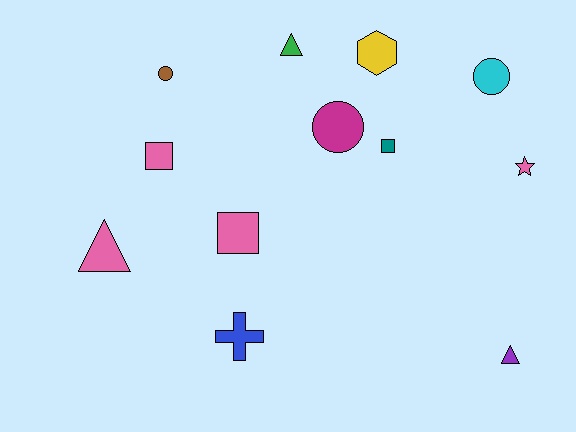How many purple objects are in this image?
There is 1 purple object.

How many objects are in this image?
There are 12 objects.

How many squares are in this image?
There are 3 squares.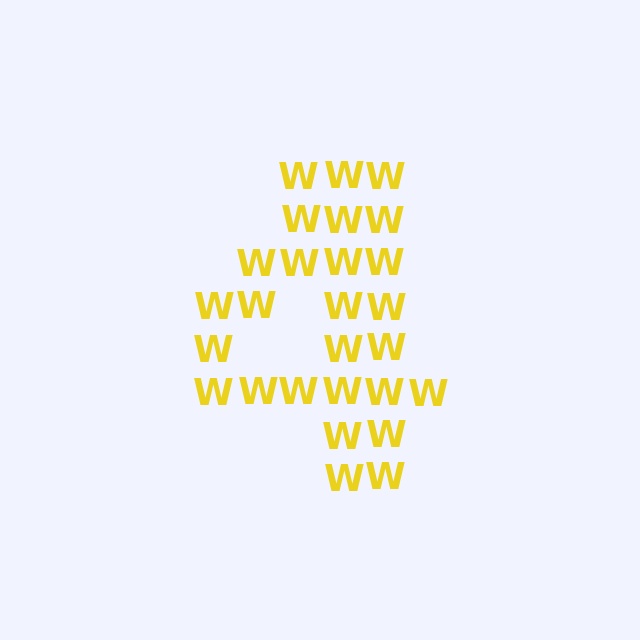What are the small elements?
The small elements are letter W's.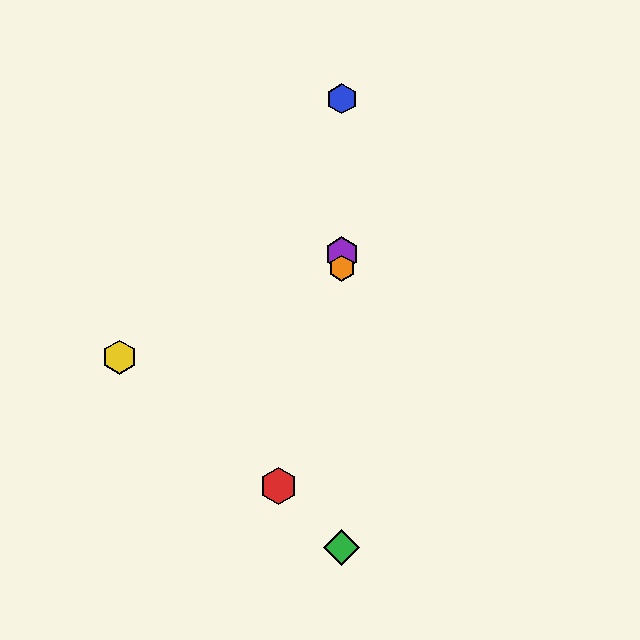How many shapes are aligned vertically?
4 shapes (the blue hexagon, the green diamond, the purple hexagon, the orange hexagon) are aligned vertically.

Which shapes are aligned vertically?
The blue hexagon, the green diamond, the purple hexagon, the orange hexagon are aligned vertically.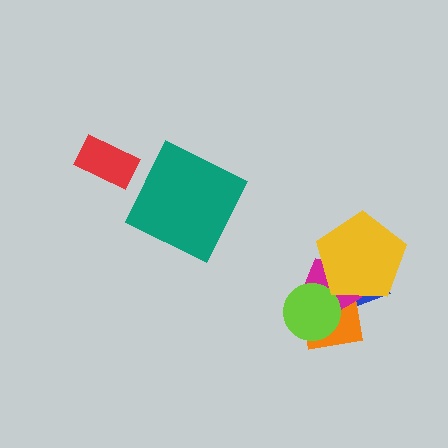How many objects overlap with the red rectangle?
0 objects overlap with the red rectangle.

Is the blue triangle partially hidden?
Yes, it is partially covered by another shape.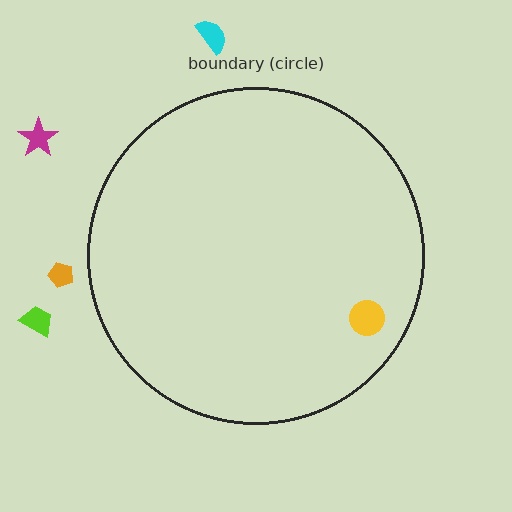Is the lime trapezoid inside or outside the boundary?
Outside.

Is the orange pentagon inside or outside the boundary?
Outside.